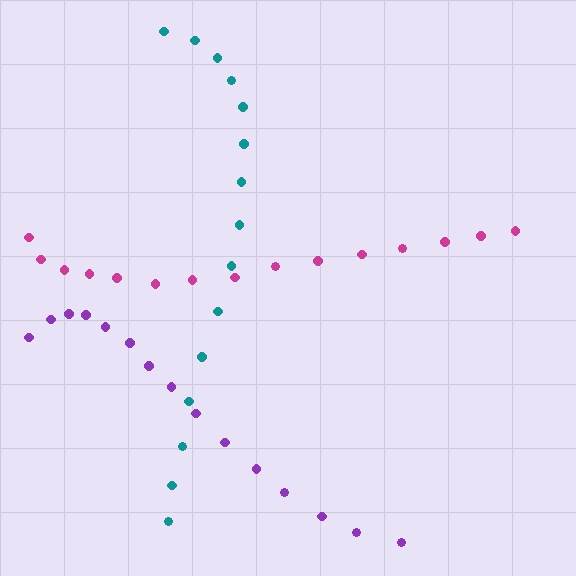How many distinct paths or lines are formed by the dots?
There are 3 distinct paths.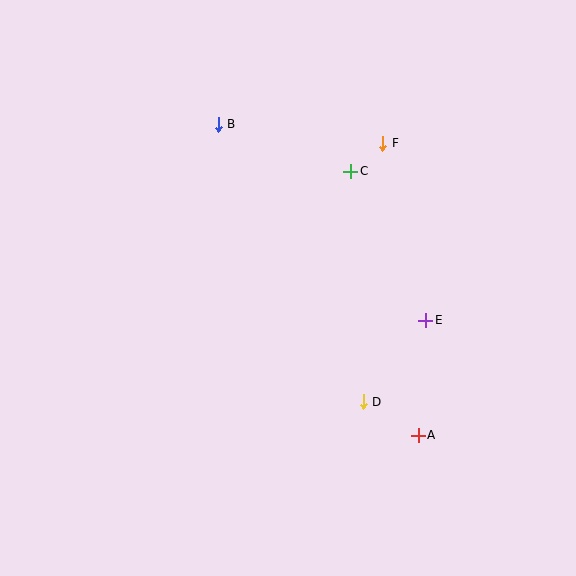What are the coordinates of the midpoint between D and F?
The midpoint between D and F is at (373, 272).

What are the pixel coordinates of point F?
Point F is at (383, 143).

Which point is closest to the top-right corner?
Point F is closest to the top-right corner.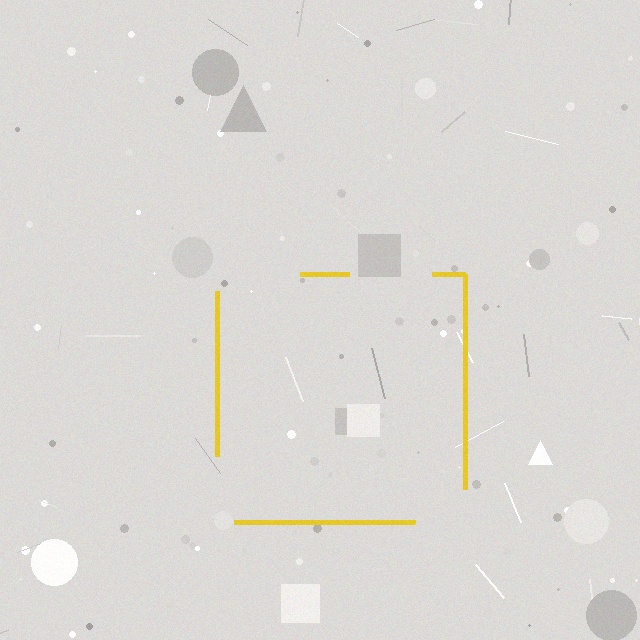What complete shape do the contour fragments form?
The contour fragments form a square.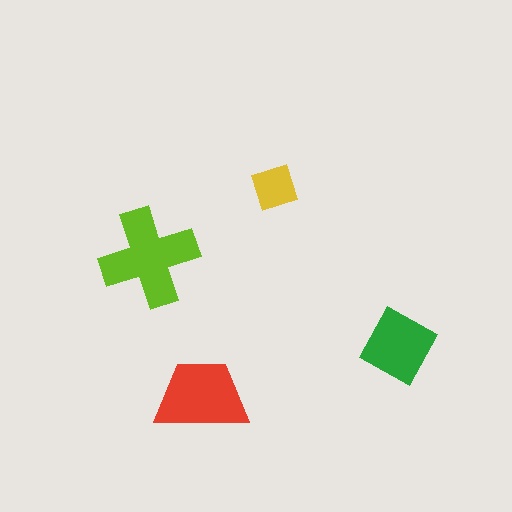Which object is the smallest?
The yellow diamond.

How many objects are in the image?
There are 4 objects in the image.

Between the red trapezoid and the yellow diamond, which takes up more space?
The red trapezoid.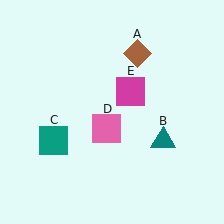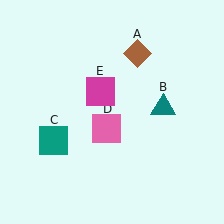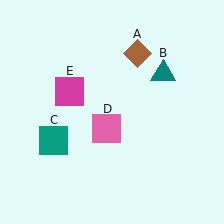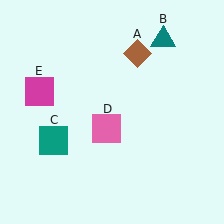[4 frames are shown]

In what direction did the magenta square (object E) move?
The magenta square (object E) moved left.